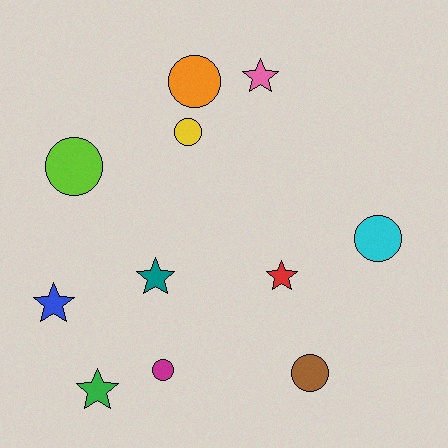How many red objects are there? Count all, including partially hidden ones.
There is 1 red object.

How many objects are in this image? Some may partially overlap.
There are 11 objects.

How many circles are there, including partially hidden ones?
There are 6 circles.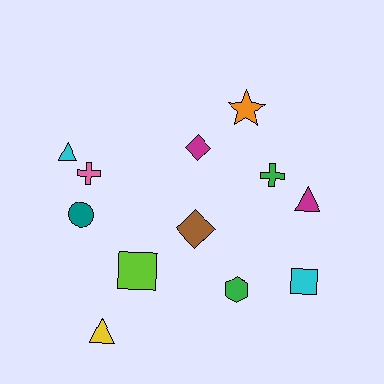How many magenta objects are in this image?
There are 2 magenta objects.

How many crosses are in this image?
There are 2 crosses.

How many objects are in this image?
There are 12 objects.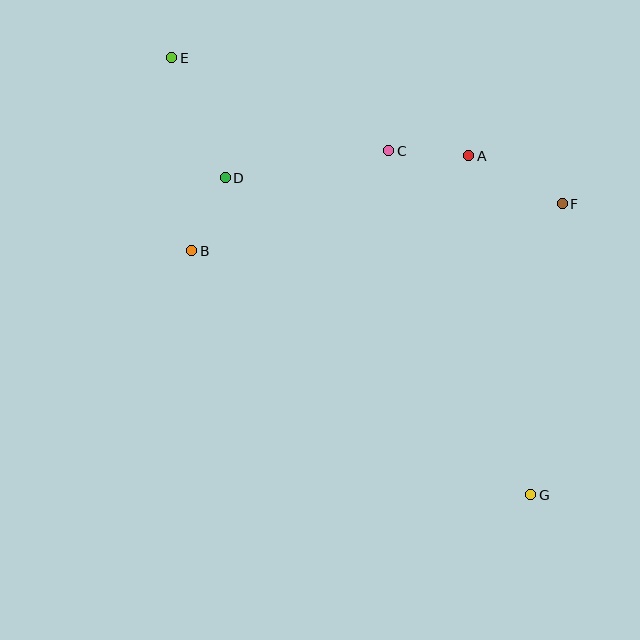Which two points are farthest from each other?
Points E and G are farthest from each other.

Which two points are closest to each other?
Points B and D are closest to each other.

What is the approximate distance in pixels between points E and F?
The distance between E and F is approximately 417 pixels.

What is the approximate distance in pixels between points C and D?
The distance between C and D is approximately 166 pixels.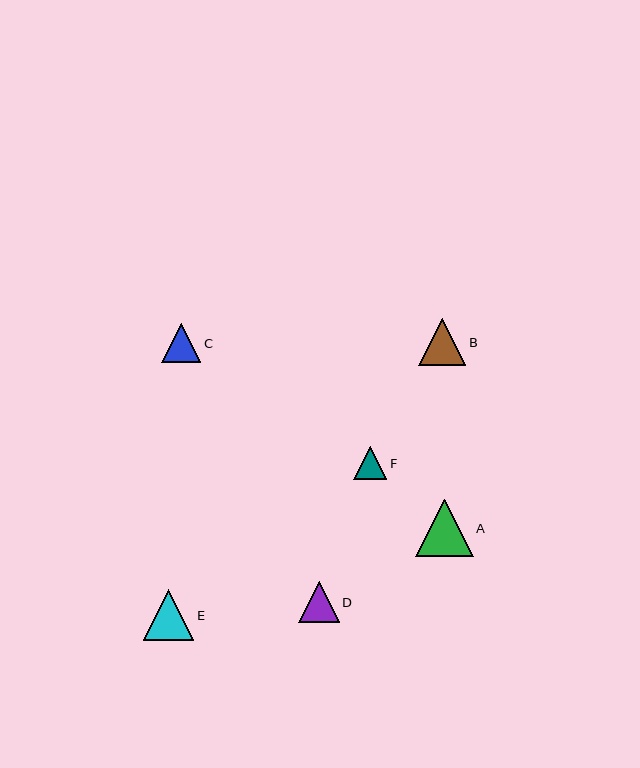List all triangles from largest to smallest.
From largest to smallest: A, E, B, D, C, F.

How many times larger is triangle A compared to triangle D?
Triangle A is approximately 1.4 times the size of triangle D.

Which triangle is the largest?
Triangle A is the largest with a size of approximately 57 pixels.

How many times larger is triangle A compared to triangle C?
Triangle A is approximately 1.5 times the size of triangle C.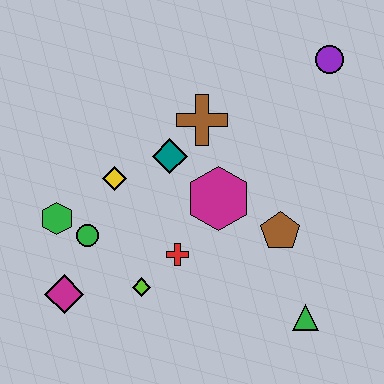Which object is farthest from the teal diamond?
The green triangle is farthest from the teal diamond.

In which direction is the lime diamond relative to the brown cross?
The lime diamond is below the brown cross.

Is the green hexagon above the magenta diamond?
Yes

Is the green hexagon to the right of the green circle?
No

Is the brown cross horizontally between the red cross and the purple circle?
Yes